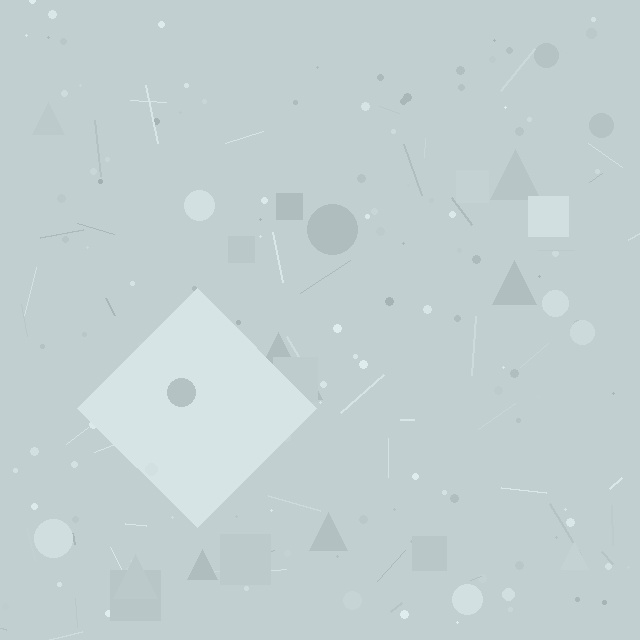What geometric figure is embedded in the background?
A diamond is embedded in the background.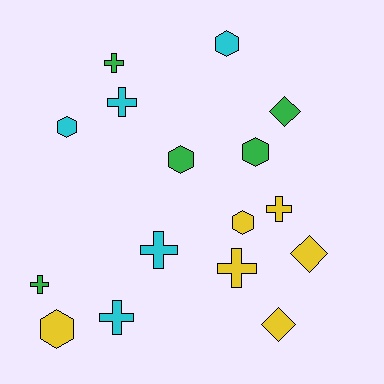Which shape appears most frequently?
Cross, with 7 objects.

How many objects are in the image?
There are 16 objects.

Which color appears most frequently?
Yellow, with 6 objects.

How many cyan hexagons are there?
There are 2 cyan hexagons.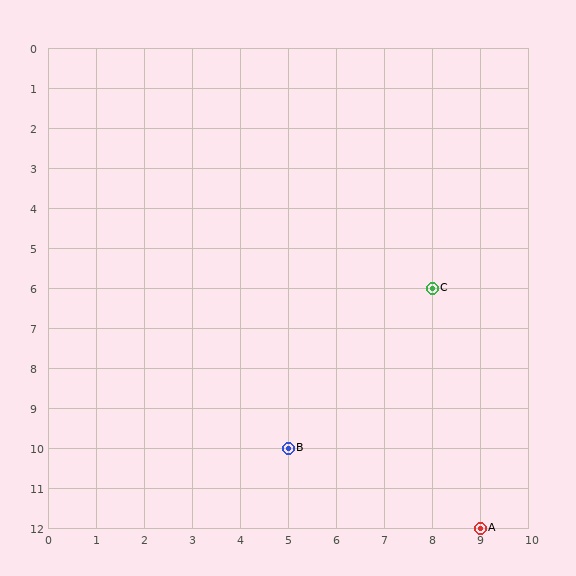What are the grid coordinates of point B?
Point B is at grid coordinates (5, 10).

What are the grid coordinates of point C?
Point C is at grid coordinates (8, 6).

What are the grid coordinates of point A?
Point A is at grid coordinates (9, 12).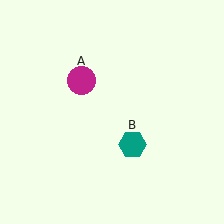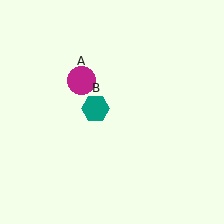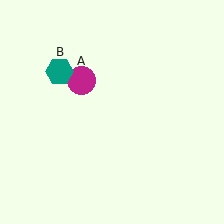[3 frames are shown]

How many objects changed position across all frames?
1 object changed position: teal hexagon (object B).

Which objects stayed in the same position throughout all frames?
Magenta circle (object A) remained stationary.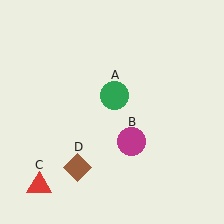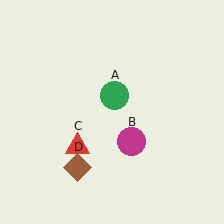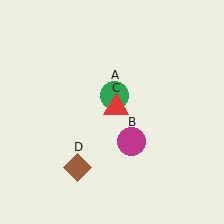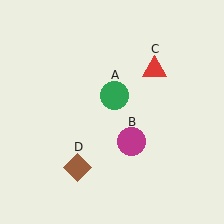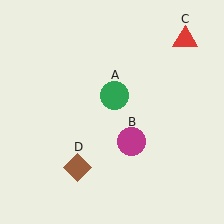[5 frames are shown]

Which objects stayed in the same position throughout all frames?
Green circle (object A) and magenta circle (object B) and brown diamond (object D) remained stationary.